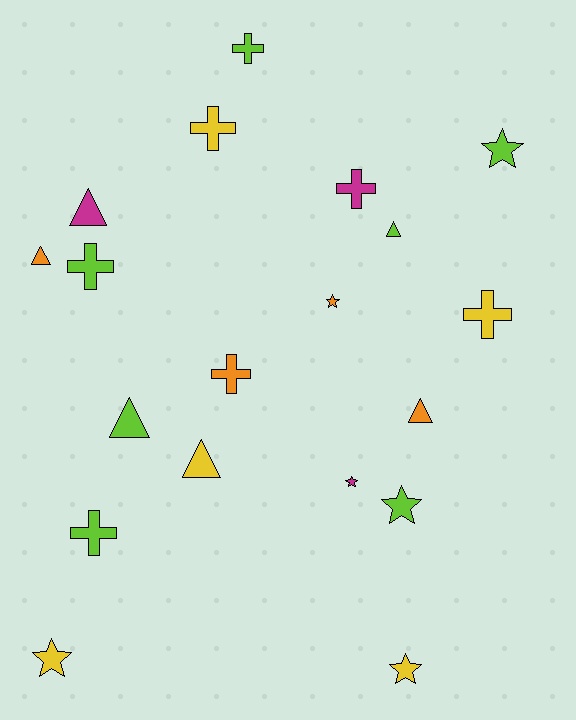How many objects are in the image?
There are 19 objects.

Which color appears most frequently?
Lime, with 7 objects.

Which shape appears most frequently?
Cross, with 7 objects.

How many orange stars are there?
There is 1 orange star.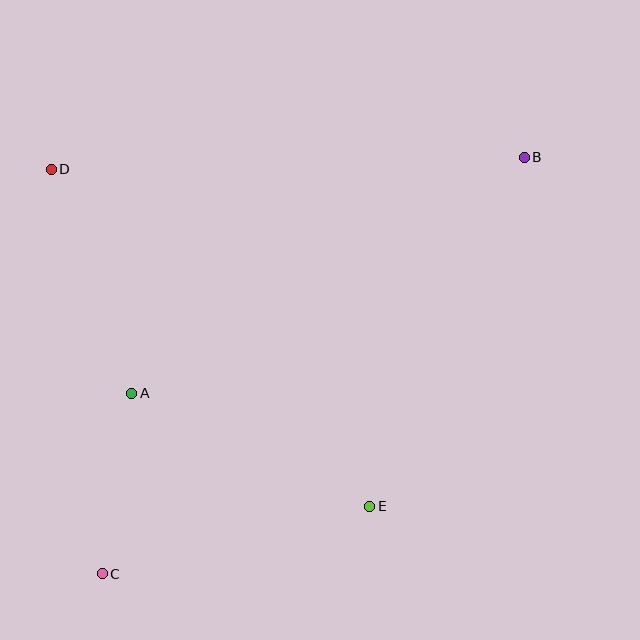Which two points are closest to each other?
Points A and C are closest to each other.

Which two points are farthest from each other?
Points B and C are farthest from each other.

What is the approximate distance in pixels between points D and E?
The distance between D and E is approximately 464 pixels.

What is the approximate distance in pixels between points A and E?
The distance between A and E is approximately 263 pixels.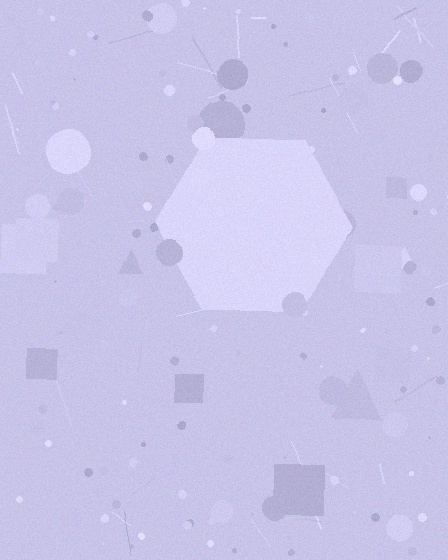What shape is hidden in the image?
A hexagon is hidden in the image.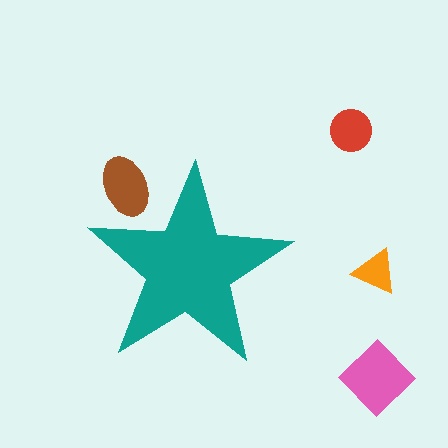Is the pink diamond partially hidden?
No, the pink diamond is fully visible.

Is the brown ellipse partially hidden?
Yes, the brown ellipse is partially hidden behind the teal star.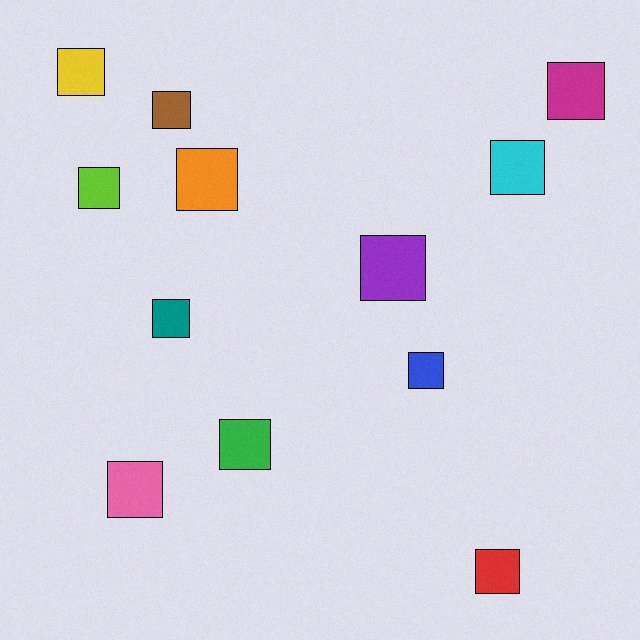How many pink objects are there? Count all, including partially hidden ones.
There is 1 pink object.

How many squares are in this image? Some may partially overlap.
There are 12 squares.